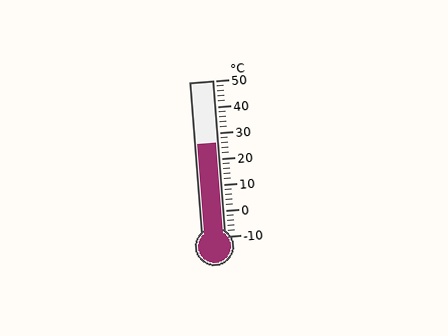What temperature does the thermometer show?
The thermometer shows approximately 26°C.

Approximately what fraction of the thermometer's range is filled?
The thermometer is filled to approximately 60% of its range.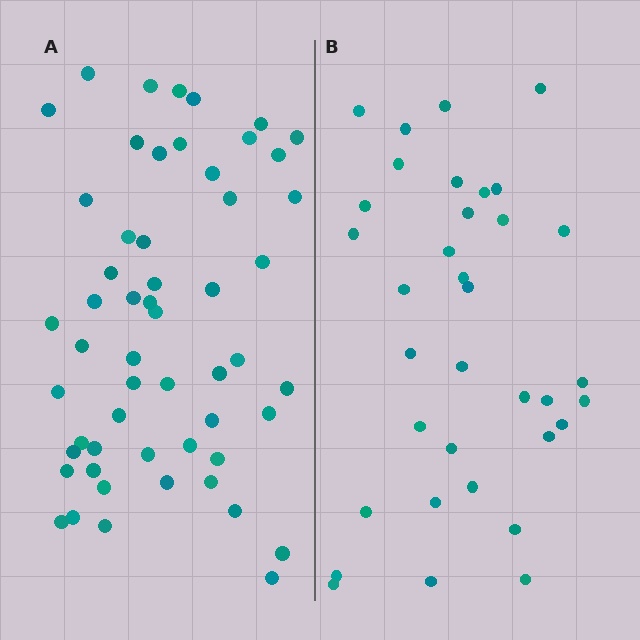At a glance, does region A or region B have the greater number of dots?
Region A (the left region) has more dots.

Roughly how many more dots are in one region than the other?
Region A has approximately 20 more dots than region B.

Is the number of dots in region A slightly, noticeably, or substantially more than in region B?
Region A has substantially more. The ratio is roughly 1.6 to 1.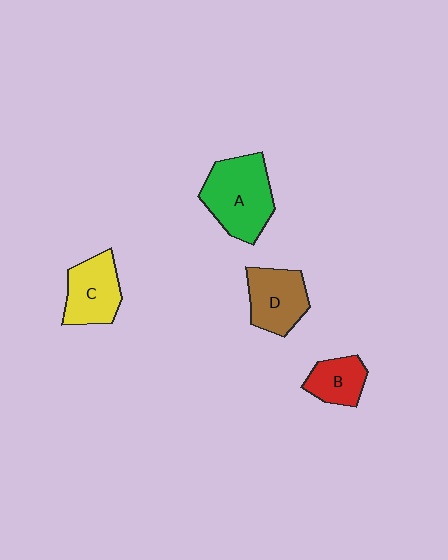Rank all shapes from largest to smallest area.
From largest to smallest: A (green), C (yellow), D (brown), B (red).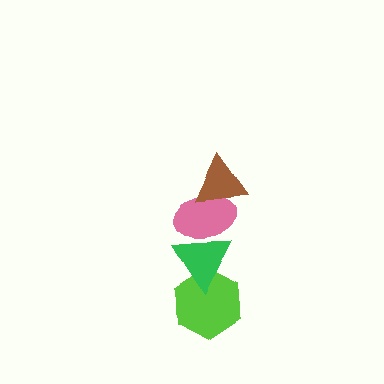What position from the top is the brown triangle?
The brown triangle is 1st from the top.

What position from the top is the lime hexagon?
The lime hexagon is 4th from the top.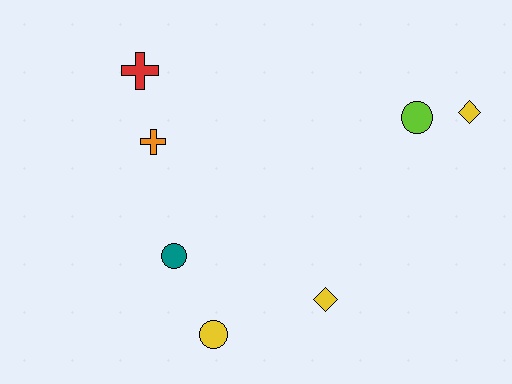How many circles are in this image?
There are 3 circles.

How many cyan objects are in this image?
There are no cyan objects.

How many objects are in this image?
There are 7 objects.